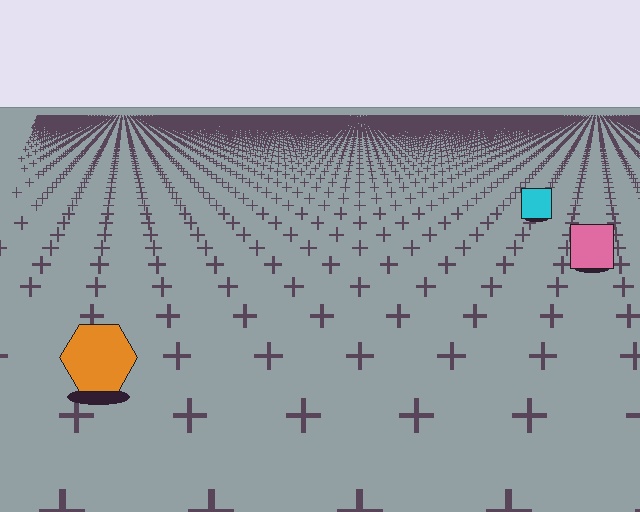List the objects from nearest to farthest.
From nearest to farthest: the orange hexagon, the pink square, the cyan square.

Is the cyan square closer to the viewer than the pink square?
No. The pink square is closer — you can tell from the texture gradient: the ground texture is coarser near it.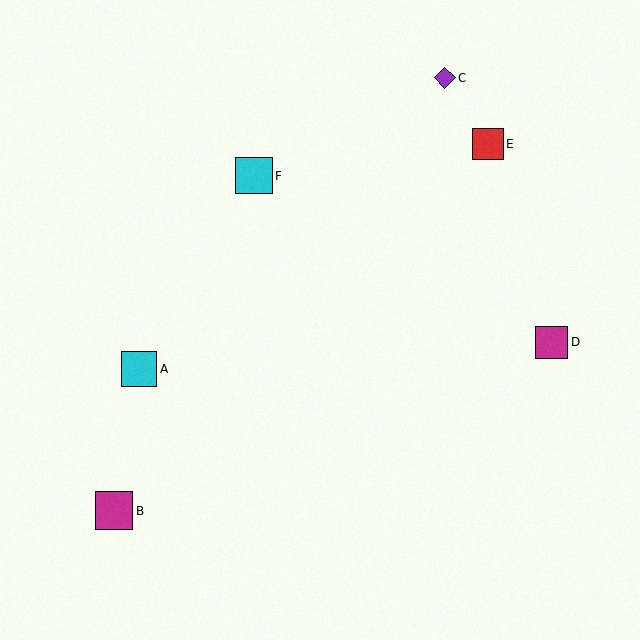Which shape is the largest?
The magenta square (labeled B) is the largest.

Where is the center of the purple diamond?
The center of the purple diamond is at (445, 78).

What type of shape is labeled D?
Shape D is a magenta square.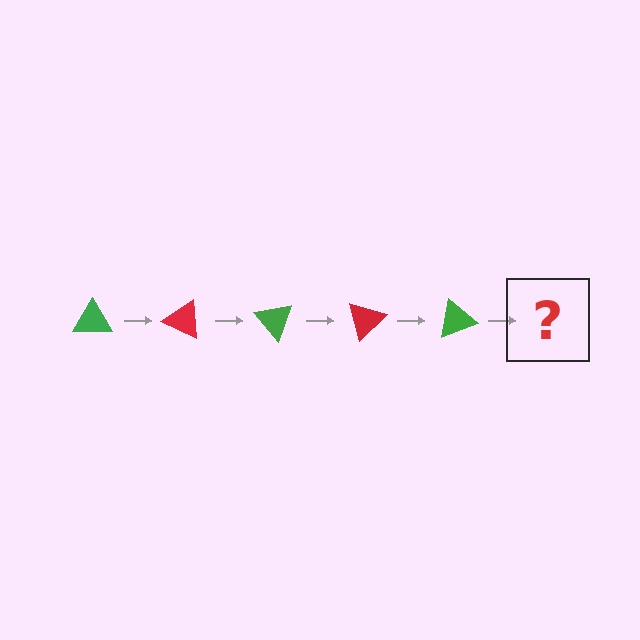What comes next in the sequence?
The next element should be a red triangle, rotated 125 degrees from the start.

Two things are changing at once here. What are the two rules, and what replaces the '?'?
The two rules are that it rotates 25 degrees each step and the color cycles through green and red. The '?' should be a red triangle, rotated 125 degrees from the start.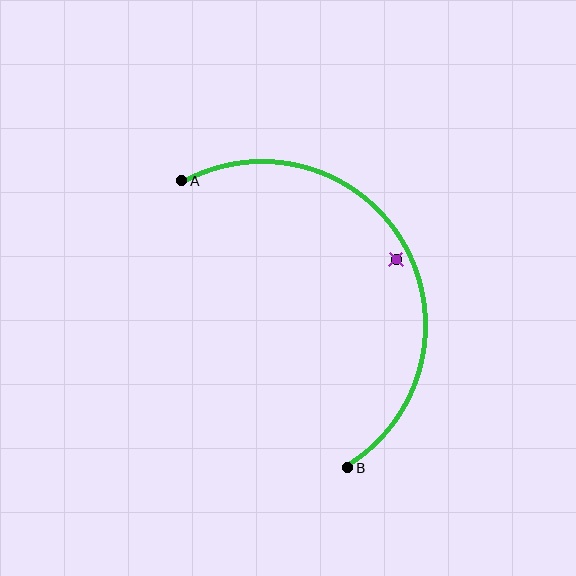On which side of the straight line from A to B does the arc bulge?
The arc bulges to the right of the straight line connecting A and B.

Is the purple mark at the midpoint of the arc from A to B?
No — the purple mark does not lie on the arc at all. It sits slightly inside the curve.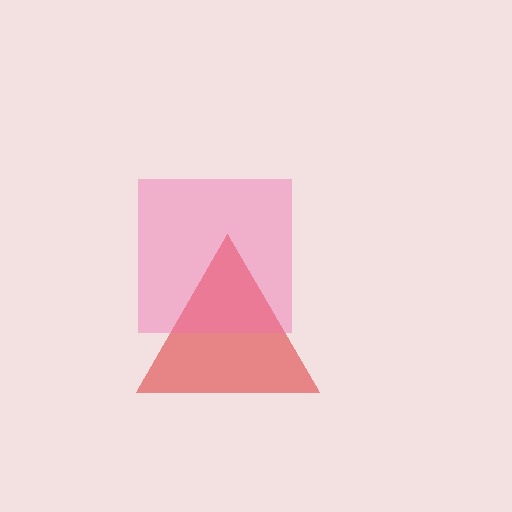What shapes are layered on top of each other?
The layered shapes are: a red triangle, a pink square.